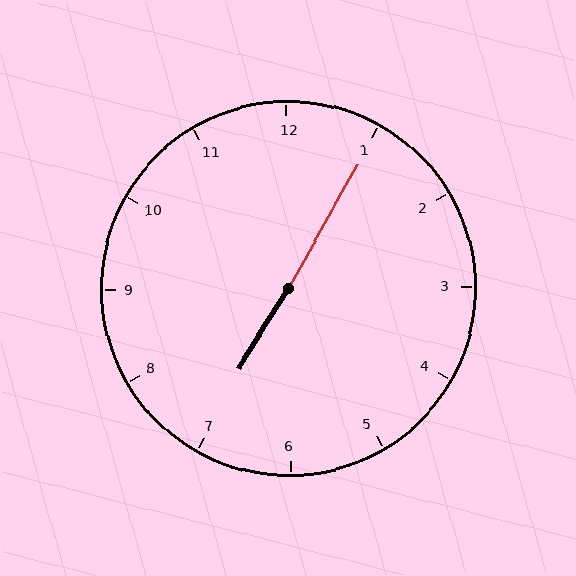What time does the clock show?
7:05.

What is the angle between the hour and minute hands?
Approximately 178 degrees.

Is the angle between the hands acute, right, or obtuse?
It is obtuse.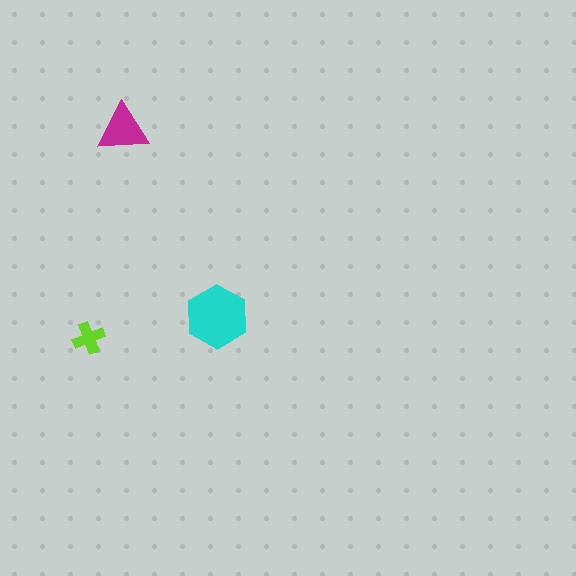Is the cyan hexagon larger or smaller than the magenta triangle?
Larger.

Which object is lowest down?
The lime cross is bottommost.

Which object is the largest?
The cyan hexagon.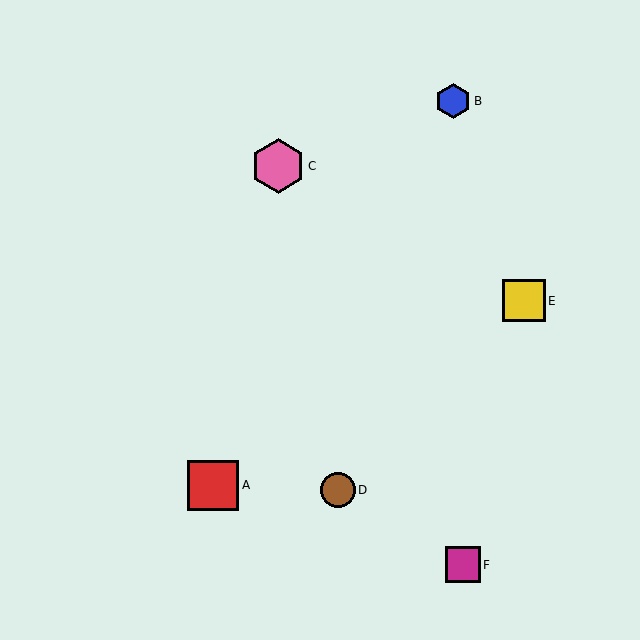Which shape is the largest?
The pink hexagon (labeled C) is the largest.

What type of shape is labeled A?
Shape A is a red square.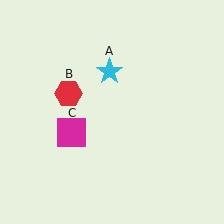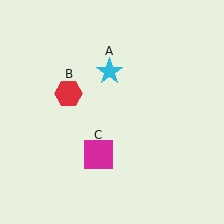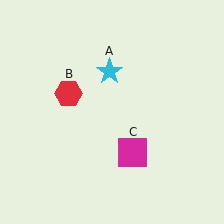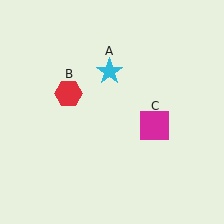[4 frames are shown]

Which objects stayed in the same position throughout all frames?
Cyan star (object A) and red hexagon (object B) remained stationary.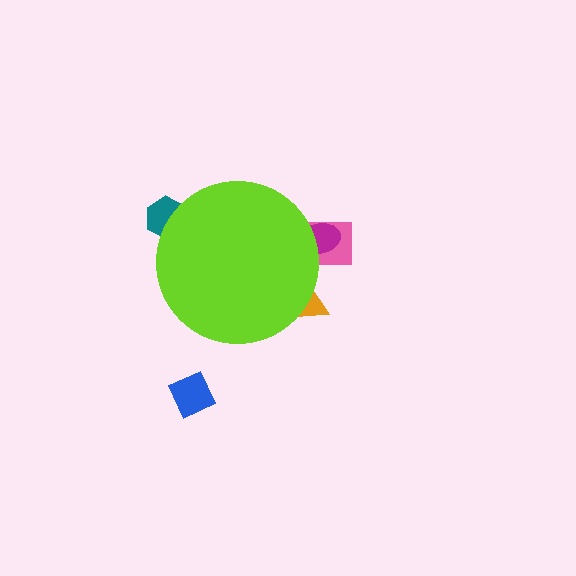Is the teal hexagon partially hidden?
Yes, the teal hexagon is partially hidden behind the lime circle.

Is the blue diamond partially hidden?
No, the blue diamond is fully visible.